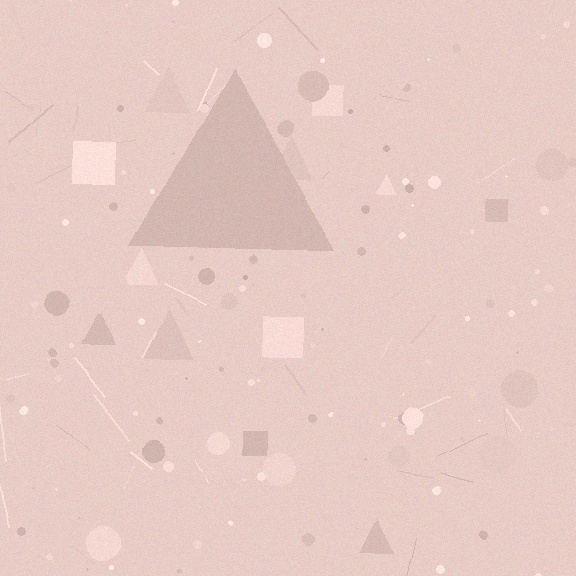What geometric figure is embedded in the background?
A triangle is embedded in the background.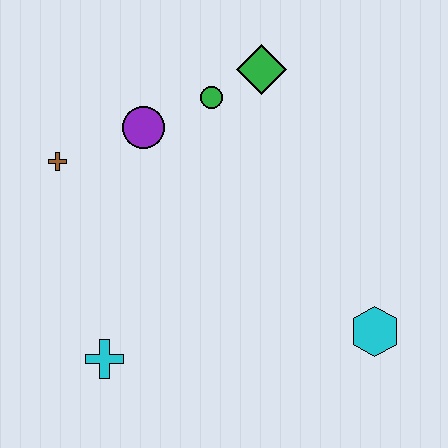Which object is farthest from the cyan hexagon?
The brown cross is farthest from the cyan hexagon.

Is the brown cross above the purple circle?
No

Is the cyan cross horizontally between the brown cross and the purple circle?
Yes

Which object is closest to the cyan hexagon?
The cyan cross is closest to the cyan hexagon.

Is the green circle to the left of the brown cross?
No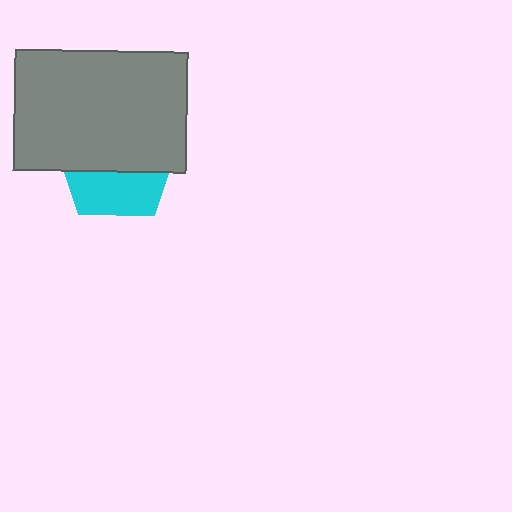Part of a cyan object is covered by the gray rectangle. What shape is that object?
It is a pentagon.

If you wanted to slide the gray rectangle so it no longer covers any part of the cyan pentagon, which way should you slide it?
Slide it up — that is the most direct way to separate the two shapes.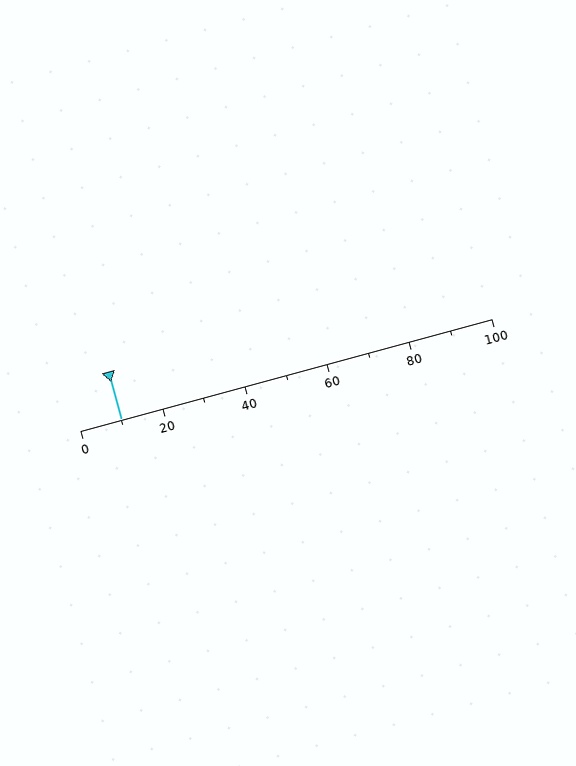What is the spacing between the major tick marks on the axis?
The major ticks are spaced 20 apart.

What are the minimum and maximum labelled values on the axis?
The axis runs from 0 to 100.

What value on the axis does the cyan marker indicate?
The marker indicates approximately 10.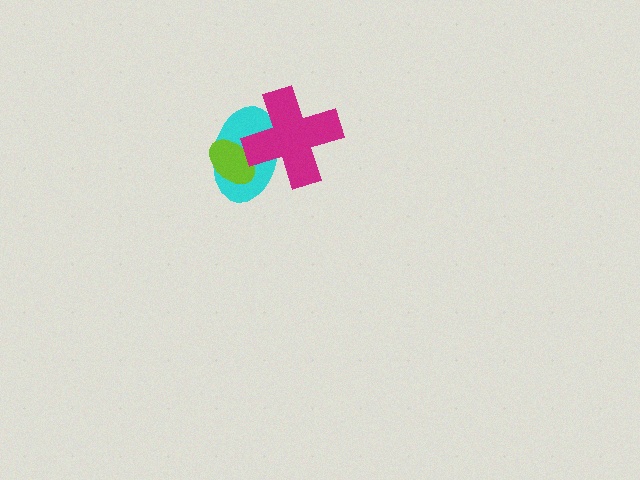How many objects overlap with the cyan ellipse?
2 objects overlap with the cyan ellipse.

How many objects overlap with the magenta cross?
2 objects overlap with the magenta cross.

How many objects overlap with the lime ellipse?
2 objects overlap with the lime ellipse.